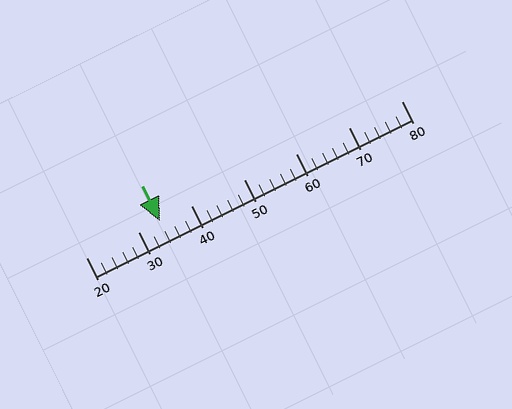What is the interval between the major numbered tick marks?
The major tick marks are spaced 10 units apart.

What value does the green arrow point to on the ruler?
The green arrow points to approximately 34.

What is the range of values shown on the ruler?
The ruler shows values from 20 to 80.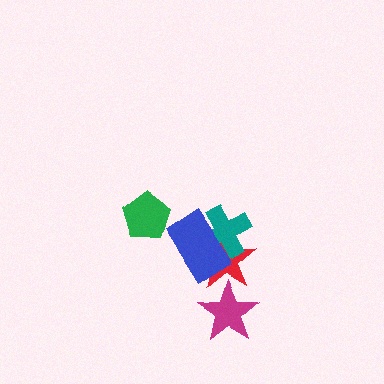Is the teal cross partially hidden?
Yes, it is partially covered by another shape.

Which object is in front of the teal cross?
The blue rectangle is in front of the teal cross.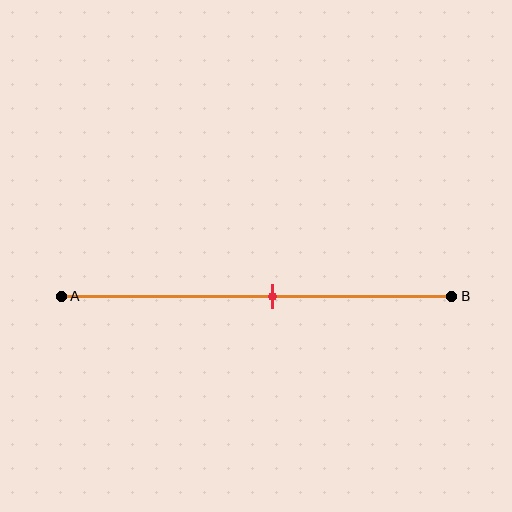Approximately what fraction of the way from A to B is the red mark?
The red mark is approximately 55% of the way from A to B.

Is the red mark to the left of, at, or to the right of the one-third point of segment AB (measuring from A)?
The red mark is to the right of the one-third point of segment AB.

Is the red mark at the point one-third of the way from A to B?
No, the mark is at about 55% from A, not at the 33% one-third point.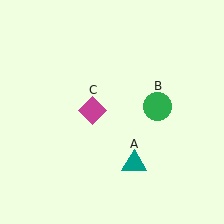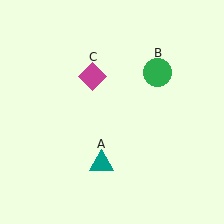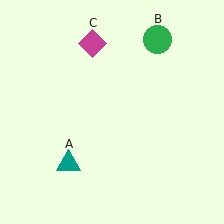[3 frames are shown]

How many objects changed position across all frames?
3 objects changed position: teal triangle (object A), green circle (object B), magenta diamond (object C).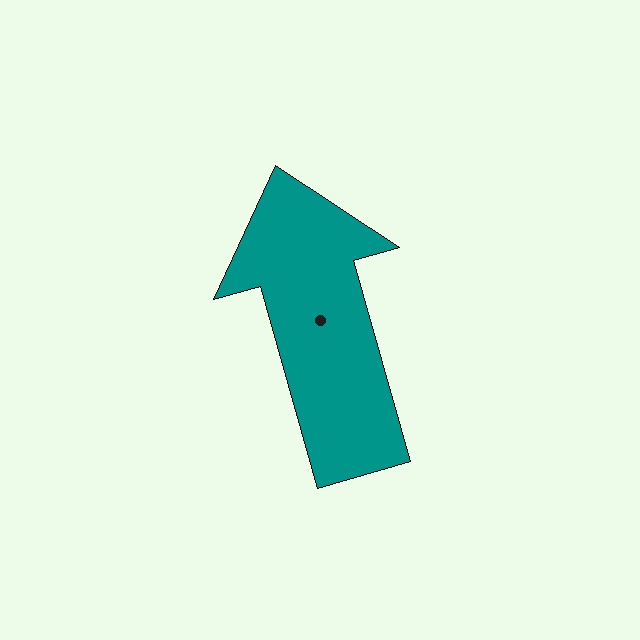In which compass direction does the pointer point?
North.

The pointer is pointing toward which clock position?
Roughly 11 o'clock.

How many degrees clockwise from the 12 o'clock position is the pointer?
Approximately 344 degrees.